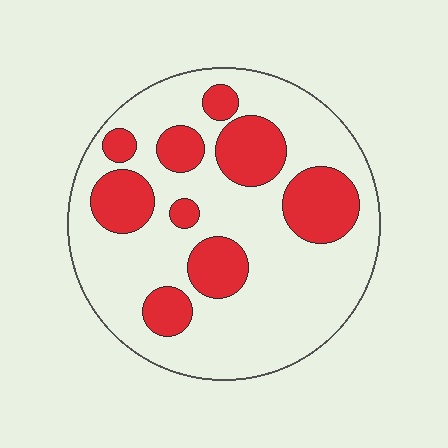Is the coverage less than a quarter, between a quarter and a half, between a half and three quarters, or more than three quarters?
Between a quarter and a half.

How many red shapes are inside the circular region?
9.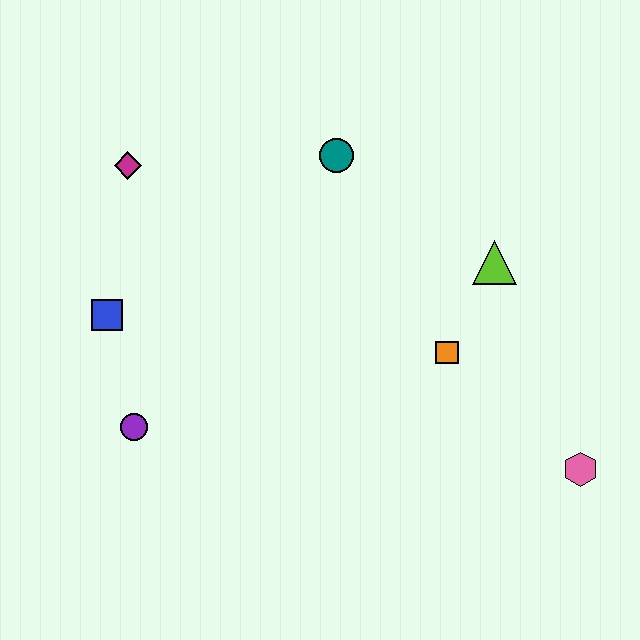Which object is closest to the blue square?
The purple circle is closest to the blue square.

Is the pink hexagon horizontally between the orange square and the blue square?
No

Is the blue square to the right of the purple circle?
No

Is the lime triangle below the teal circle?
Yes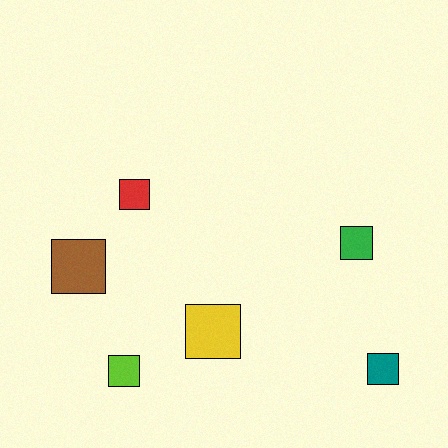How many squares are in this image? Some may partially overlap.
There are 6 squares.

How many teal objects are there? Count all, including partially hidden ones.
There is 1 teal object.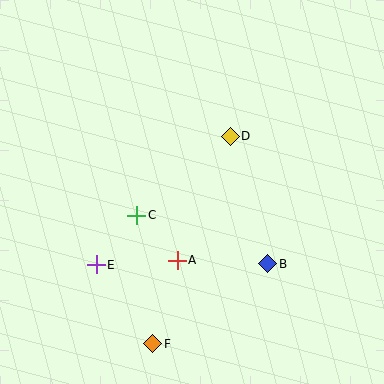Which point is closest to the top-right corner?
Point D is closest to the top-right corner.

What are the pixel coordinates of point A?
Point A is at (177, 260).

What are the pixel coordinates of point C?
Point C is at (137, 215).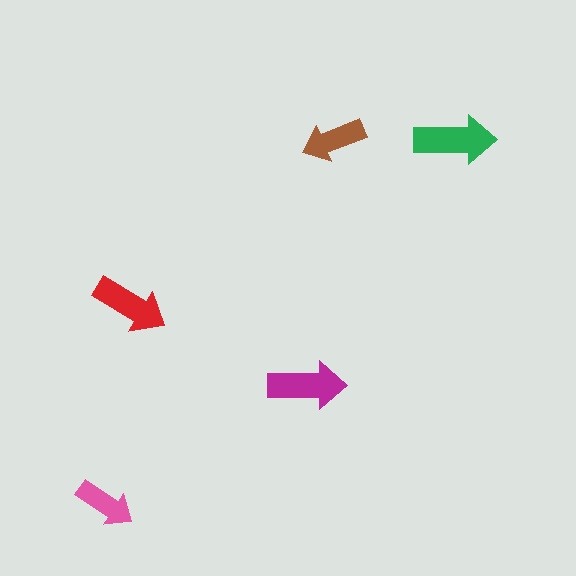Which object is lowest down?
The pink arrow is bottommost.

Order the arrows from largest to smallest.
the green one, the magenta one, the red one, the brown one, the pink one.